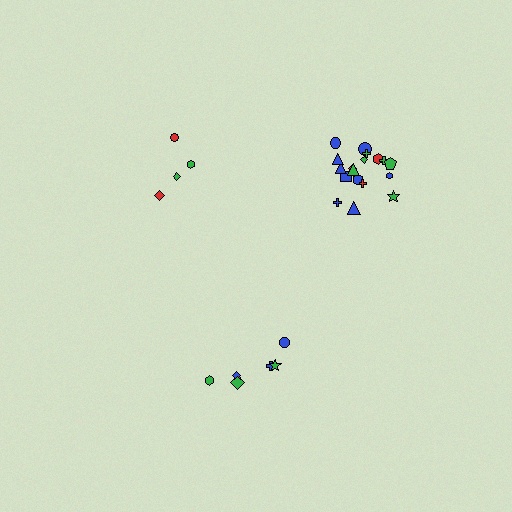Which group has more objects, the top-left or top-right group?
The top-right group.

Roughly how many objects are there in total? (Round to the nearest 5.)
Roughly 30 objects in total.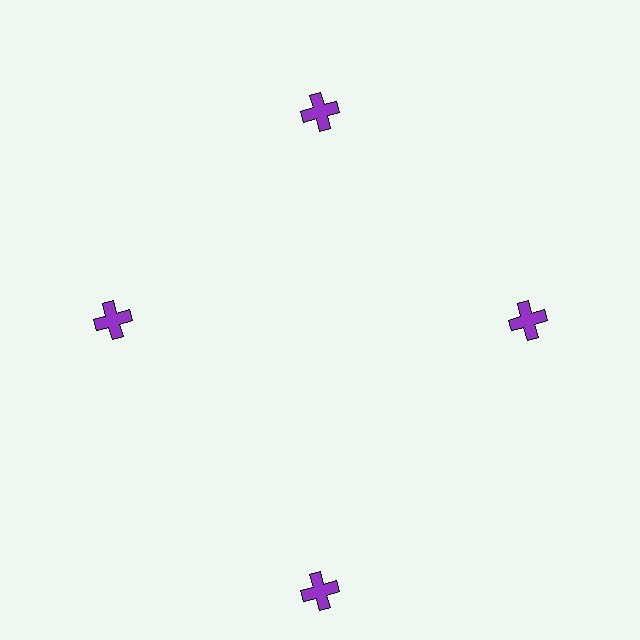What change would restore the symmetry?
The symmetry would be restored by moving it inward, back onto the ring so that all 4 crosses sit at equal angles and equal distance from the center.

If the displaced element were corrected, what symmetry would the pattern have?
It would have 4-fold rotational symmetry — the pattern would map onto itself every 90 degrees.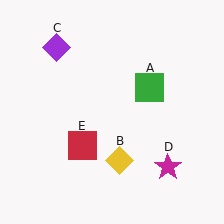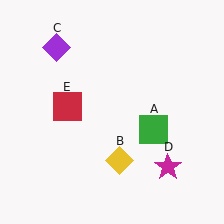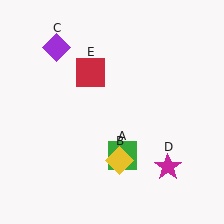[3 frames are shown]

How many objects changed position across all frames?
2 objects changed position: green square (object A), red square (object E).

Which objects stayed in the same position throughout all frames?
Yellow diamond (object B) and purple diamond (object C) and magenta star (object D) remained stationary.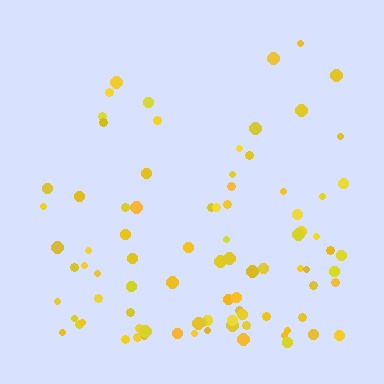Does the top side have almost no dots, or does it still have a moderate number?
Still a moderate number, just noticeably fewer than the bottom.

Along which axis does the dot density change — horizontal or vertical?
Vertical.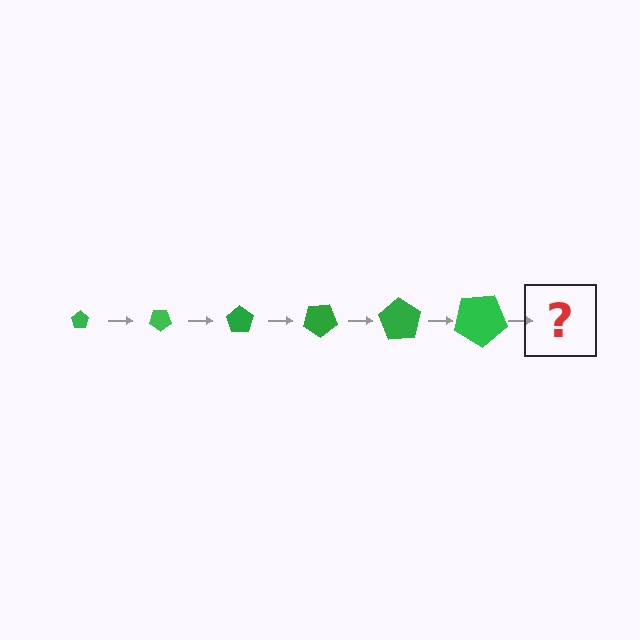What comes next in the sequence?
The next element should be a pentagon, larger than the previous one and rotated 210 degrees from the start.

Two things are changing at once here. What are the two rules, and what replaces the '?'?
The two rules are that the pentagon grows larger each step and it rotates 35 degrees each step. The '?' should be a pentagon, larger than the previous one and rotated 210 degrees from the start.